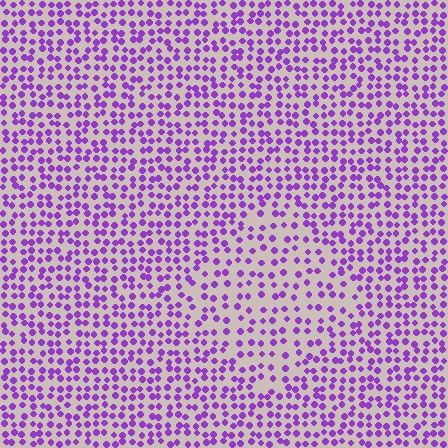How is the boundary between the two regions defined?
The boundary is defined by a change in element density (approximately 1.6x ratio). All elements are the same color, size, and shape.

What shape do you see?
I see a diamond.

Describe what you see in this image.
The image contains small purple elements arranged at two different densities. A diamond-shaped region is visible where the elements are less densely packed than the surrounding area.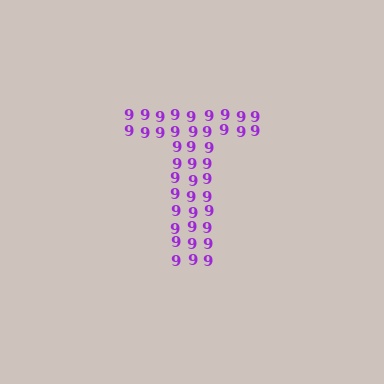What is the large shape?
The large shape is the letter T.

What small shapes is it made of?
It is made of small digit 9's.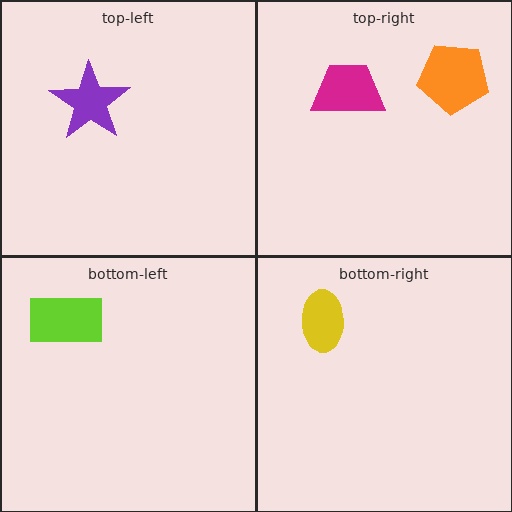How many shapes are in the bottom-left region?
1.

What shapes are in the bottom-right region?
The yellow ellipse.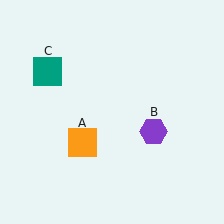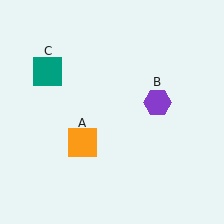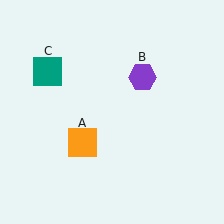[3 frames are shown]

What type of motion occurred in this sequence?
The purple hexagon (object B) rotated counterclockwise around the center of the scene.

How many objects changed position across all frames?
1 object changed position: purple hexagon (object B).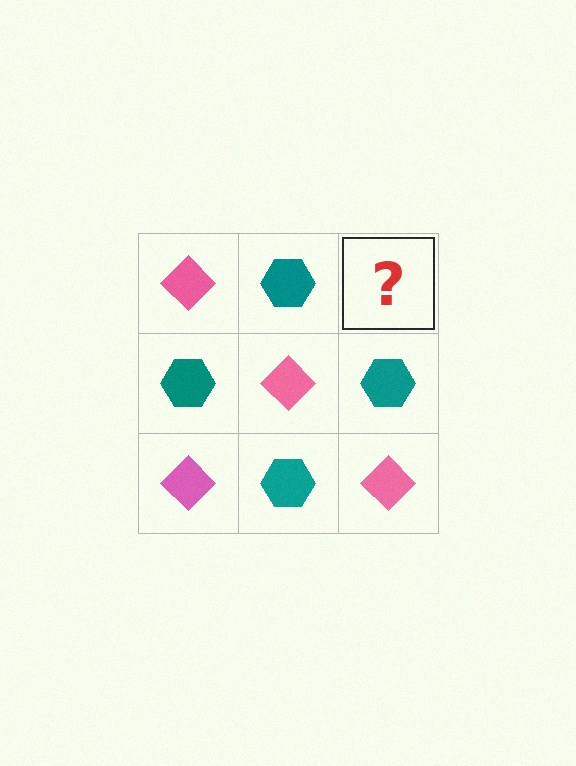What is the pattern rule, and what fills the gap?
The rule is that it alternates pink diamond and teal hexagon in a checkerboard pattern. The gap should be filled with a pink diamond.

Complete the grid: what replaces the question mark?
The question mark should be replaced with a pink diamond.